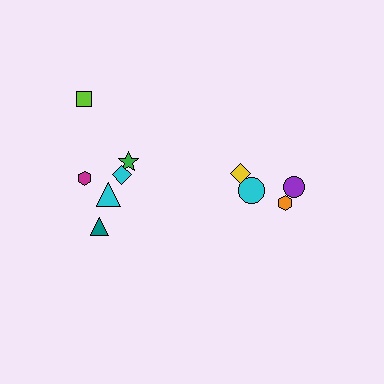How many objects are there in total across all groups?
There are 10 objects.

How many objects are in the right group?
There are 4 objects.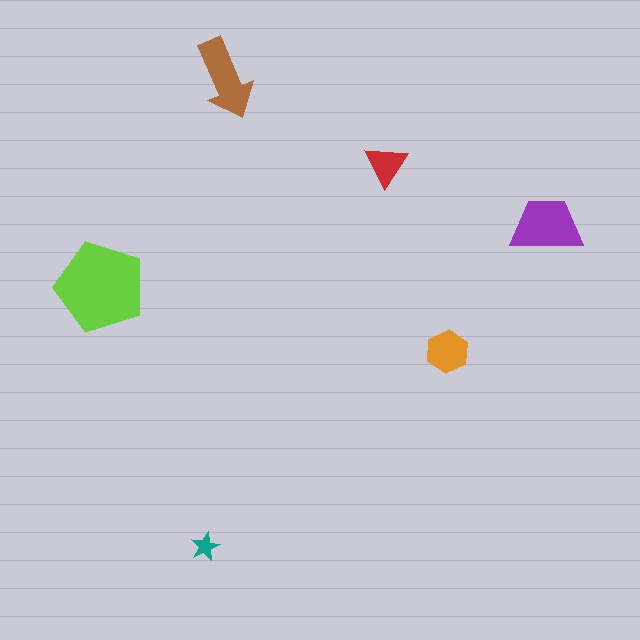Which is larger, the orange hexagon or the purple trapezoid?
The purple trapezoid.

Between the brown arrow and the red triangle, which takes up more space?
The brown arrow.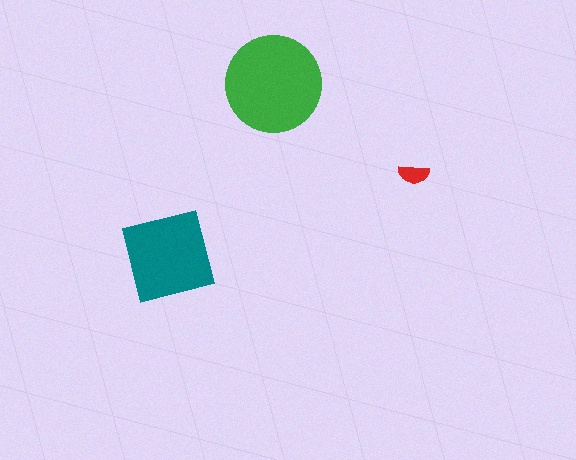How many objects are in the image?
There are 3 objects in the image.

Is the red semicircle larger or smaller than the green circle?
Smaller.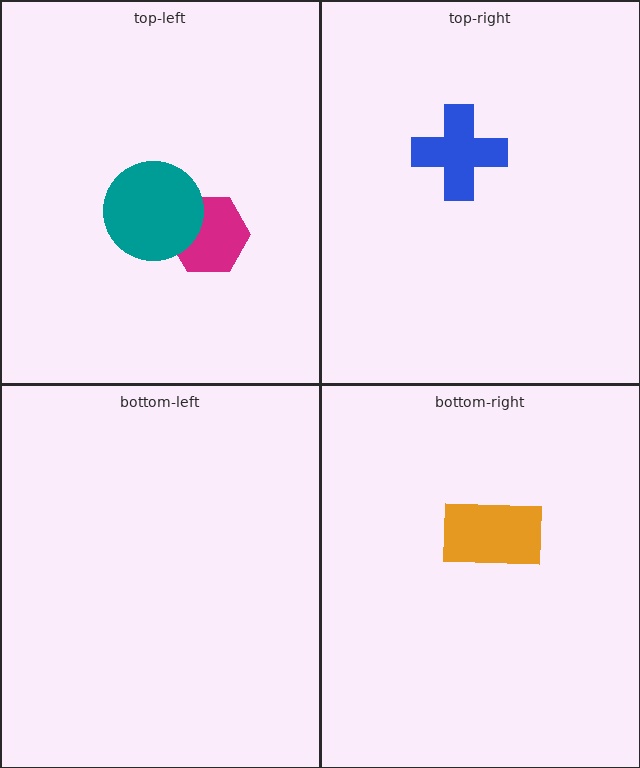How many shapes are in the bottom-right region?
1.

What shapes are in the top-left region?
The magenta hexagon, the teal circle.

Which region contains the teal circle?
The top-left region.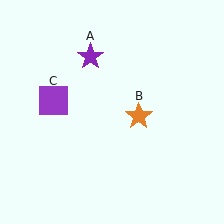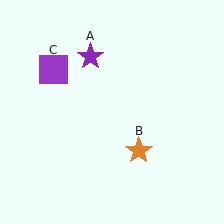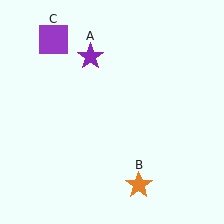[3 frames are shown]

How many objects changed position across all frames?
2 objects changed position: orange star (object B), purple square (object C).